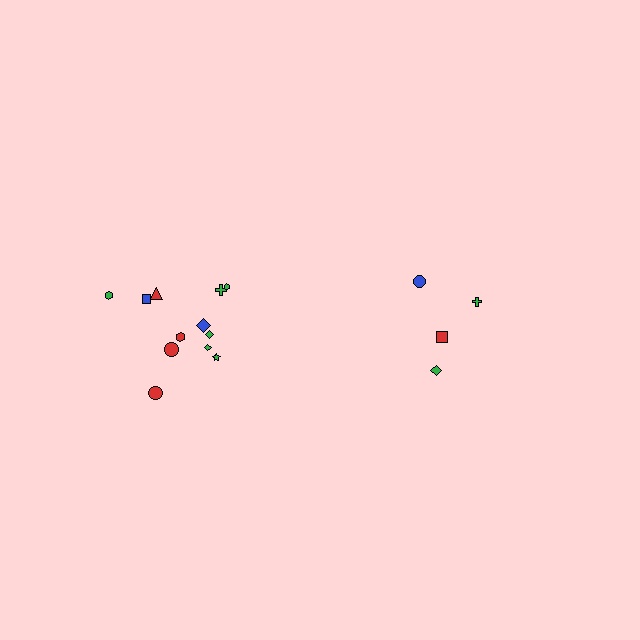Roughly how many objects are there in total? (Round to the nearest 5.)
Roughly 15 objects in total.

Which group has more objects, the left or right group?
The left group.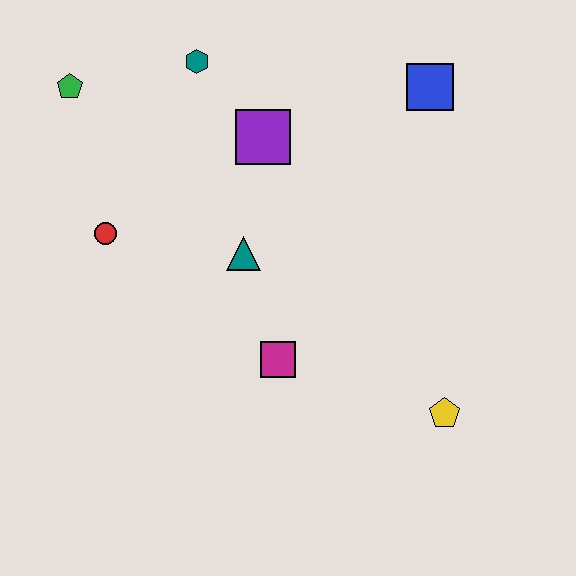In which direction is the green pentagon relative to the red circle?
The green pentagon is above the red circle.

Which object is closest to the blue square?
The purple square is closest to the blue square.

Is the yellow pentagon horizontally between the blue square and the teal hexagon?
No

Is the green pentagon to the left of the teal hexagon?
Yes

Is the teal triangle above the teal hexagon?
No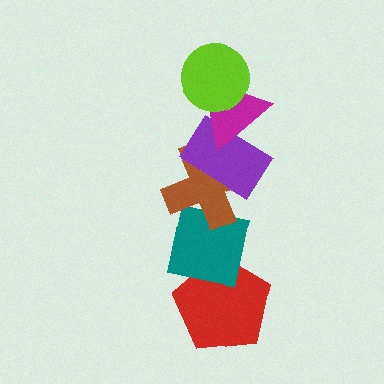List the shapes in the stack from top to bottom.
From top to bottom: the lime circle, the magenta triangle, the purple rectangle, the brown cross, the teal square, the red pentagon.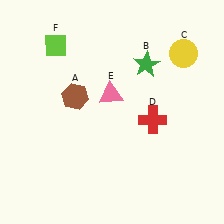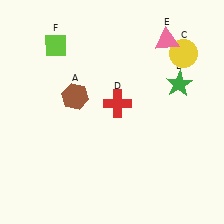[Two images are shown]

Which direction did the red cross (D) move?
The red cross (D) moved left.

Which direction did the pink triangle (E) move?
The pink triangle (E) moved right.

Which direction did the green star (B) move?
The green star (B) moved right.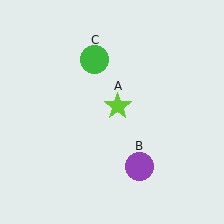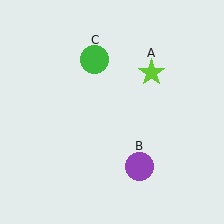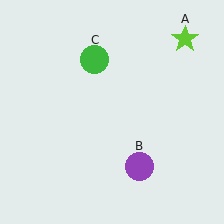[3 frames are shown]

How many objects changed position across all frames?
1 object changed position: lime star (object A).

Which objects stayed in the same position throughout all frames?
Purple circle (object B) and green circle (object C) remained stationary.